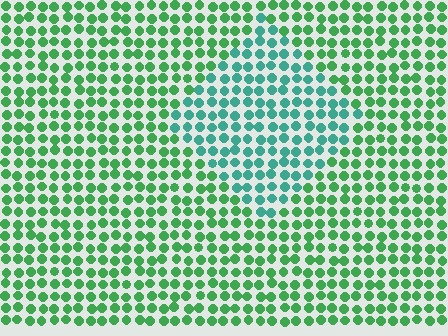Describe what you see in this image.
The image is filled with small green elements in a uniform arrangement. A diamond-shaped region is visible where the elements are tinted to a slightly different hue, forming a subtle color boundary.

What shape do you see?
I see a diamond.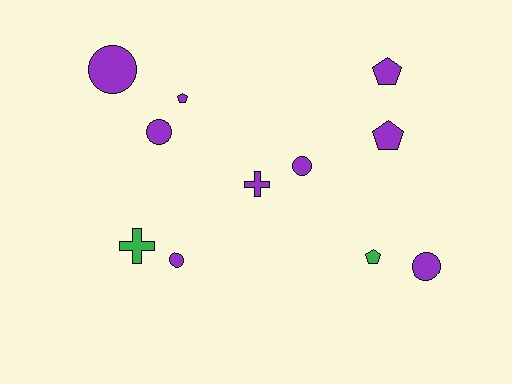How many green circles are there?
There are no green circles.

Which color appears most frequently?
Purple, with 9 objects.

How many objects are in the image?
There are 11 objects.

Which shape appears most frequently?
Circle, with 5 objects.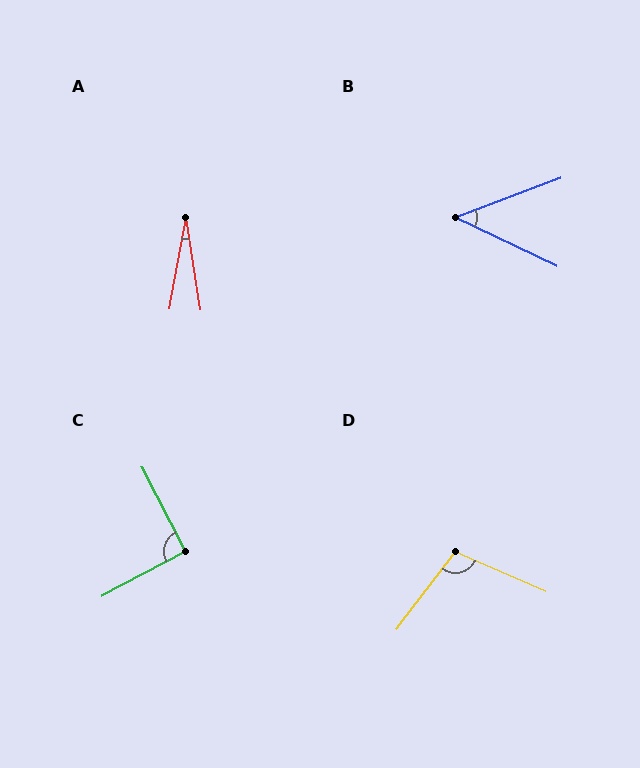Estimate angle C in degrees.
Approximately 91 degrees.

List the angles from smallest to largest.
A (19°), B (46°), C (91°), D (104°).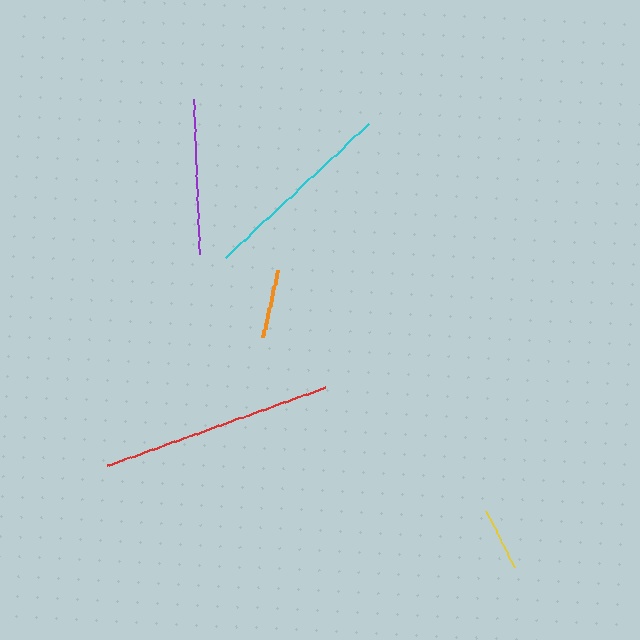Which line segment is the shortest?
The yellow line is the shortest at approximately 64 pixels.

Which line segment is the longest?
The red line is the longest at approximately 231 pixels.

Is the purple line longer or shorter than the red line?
The red line is longer than the purple line.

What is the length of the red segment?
The red segment is approximately 231 pixels long.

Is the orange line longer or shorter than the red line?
The red line is longer than the orange line.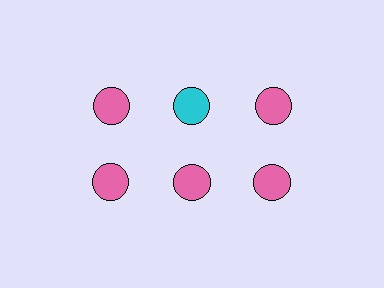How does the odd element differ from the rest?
It has a different color: cyan instead of pink.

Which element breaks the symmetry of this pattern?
The cyan circle in the top row, second from left column breaks the symmetry. All other shapes are pink circles.